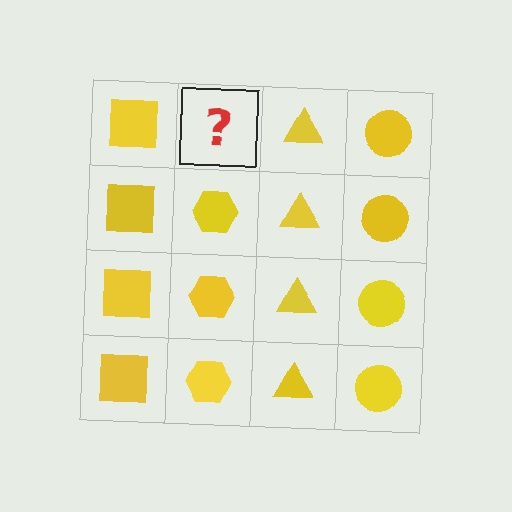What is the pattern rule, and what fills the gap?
The rule is that each column has a consistent shape. The gap should be filled with a yellow hexagon.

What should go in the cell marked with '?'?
The missing cell should contain a yellow hexagon.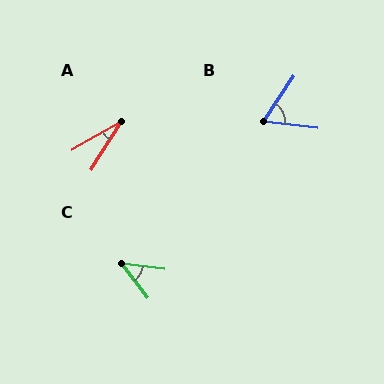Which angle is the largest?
B, at approximately 63 degrees.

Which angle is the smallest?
A, at approximately 29 degrees.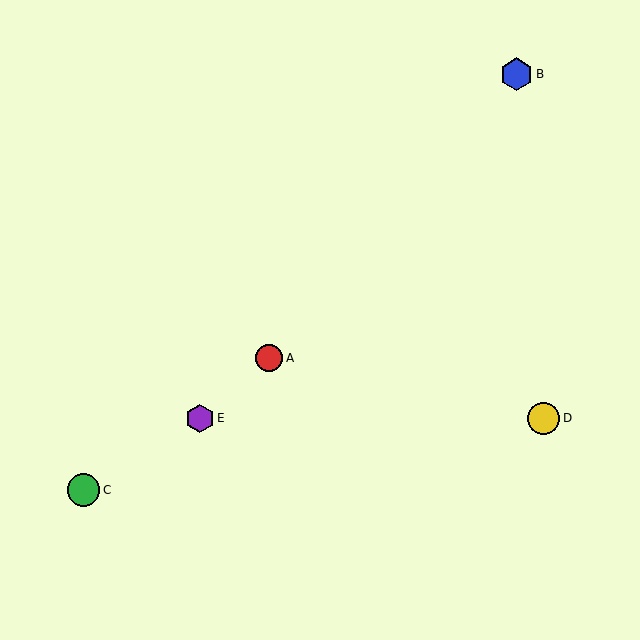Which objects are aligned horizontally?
Objects D, E are aligned horizontally.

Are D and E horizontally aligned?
Yes, both are at y≈418.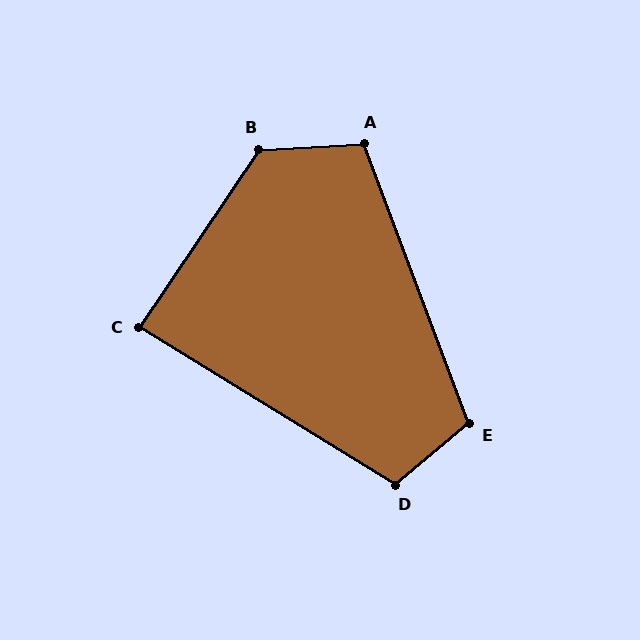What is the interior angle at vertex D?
Approximately 108 degrees (obtuse).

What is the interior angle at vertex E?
Approximately 109 degrees (obtuse).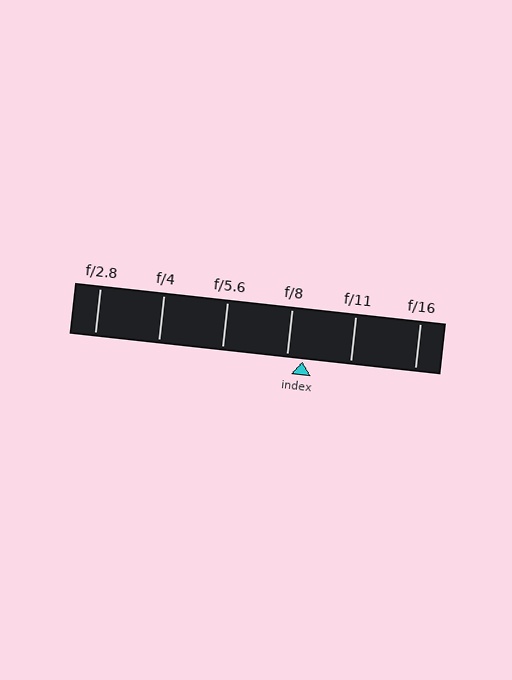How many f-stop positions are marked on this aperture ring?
There are 6 f-stop positions marked.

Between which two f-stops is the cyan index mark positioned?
The index mark is between f/8 and f/11.